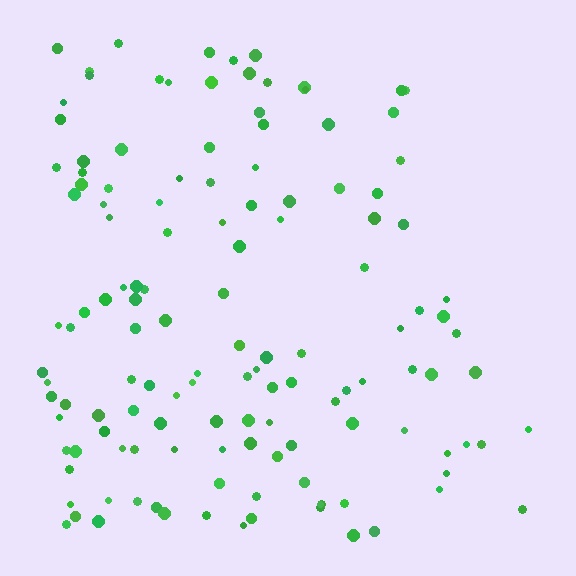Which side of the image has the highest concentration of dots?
The left.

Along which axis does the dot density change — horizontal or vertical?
Horizontal.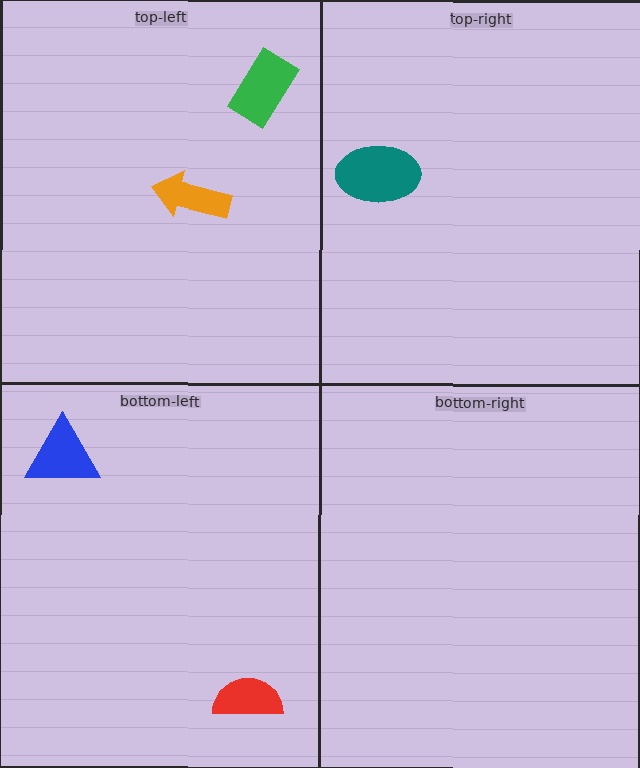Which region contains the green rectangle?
The top-left region.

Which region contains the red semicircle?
The bottom-left region.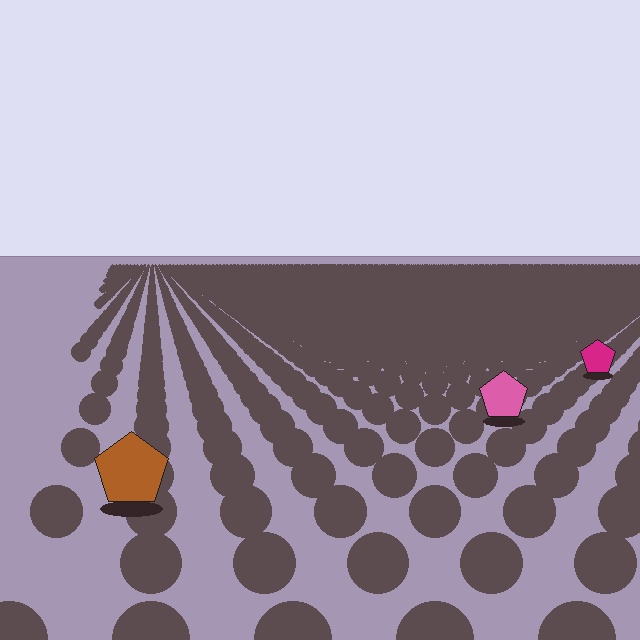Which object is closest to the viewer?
The brown pentagon is closest. The texture marks near it are larger and more spread out.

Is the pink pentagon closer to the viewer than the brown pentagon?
No. The brown pentagon is closer — you can tell from the texture gradient: the ground texture is coarser near it.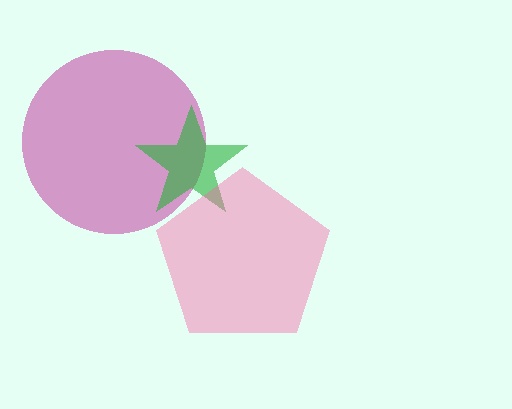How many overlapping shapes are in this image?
There are 3 overlapping shapes in the image.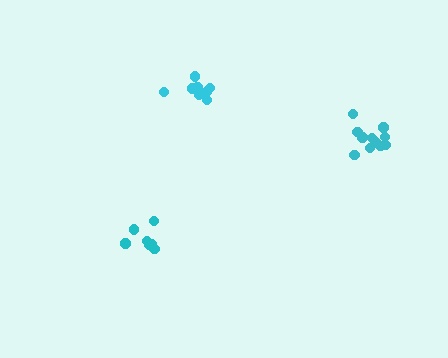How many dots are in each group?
Group 1: 8 dots, Group 2: 11 dots, Group 3: 8 dots (27 total).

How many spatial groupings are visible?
There are 3 spatial groupings.